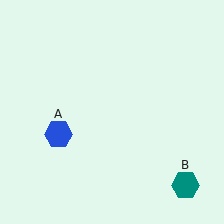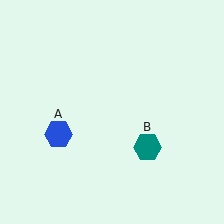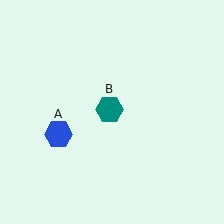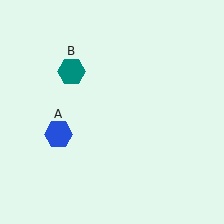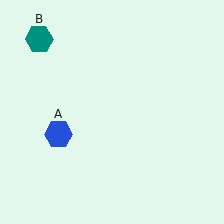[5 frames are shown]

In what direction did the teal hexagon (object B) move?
The teal hexagon (object B) moved up and to the left.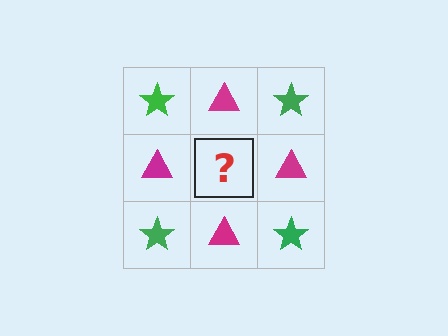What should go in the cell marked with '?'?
The missing cell should contain a green star.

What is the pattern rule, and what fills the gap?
The rule is that it alternates green star and magenta triangle in a checkerboard pattern. The gap should be filled with a green star.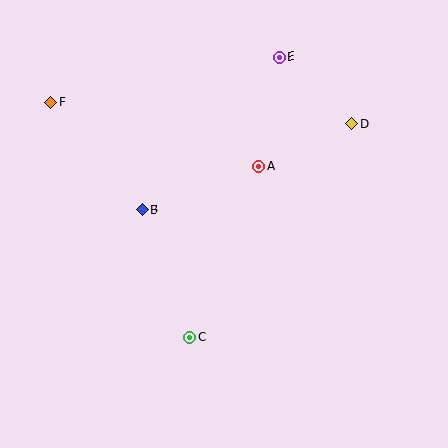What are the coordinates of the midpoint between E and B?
The midpoint between E and B is at (211, 133).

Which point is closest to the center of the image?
Point A at (258, 166) is closest to the center.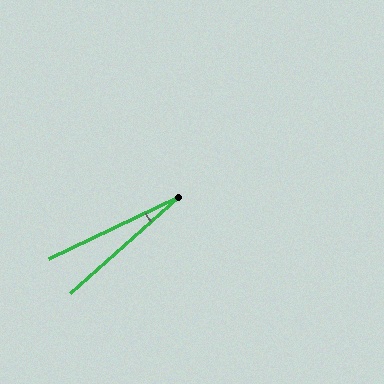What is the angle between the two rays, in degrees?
Approximately 16 degrees.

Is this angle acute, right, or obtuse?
It is acute.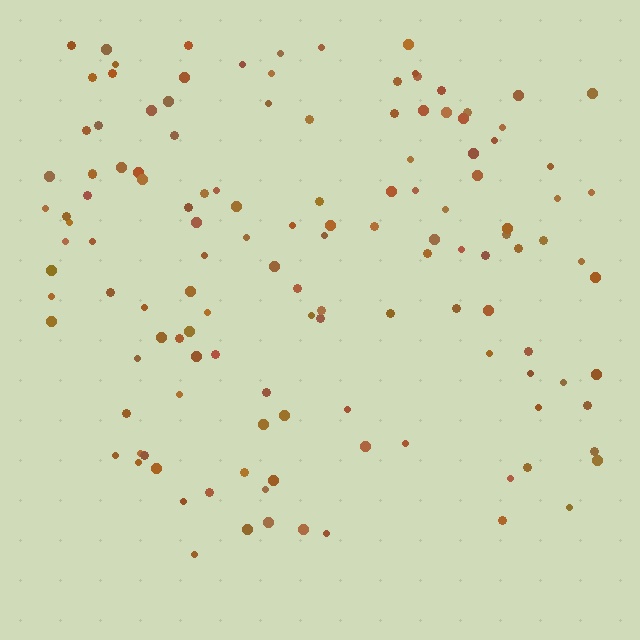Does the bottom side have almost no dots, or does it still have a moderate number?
Still a moderate number, just noticeably fewer than the top.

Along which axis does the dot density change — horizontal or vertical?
Vertical.